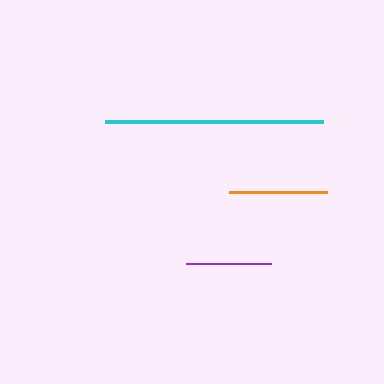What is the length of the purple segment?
The purple segment is approximately 86 pixels long.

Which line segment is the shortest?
The purple line is the shortest at approximately 86 pixels.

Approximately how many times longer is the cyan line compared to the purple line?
The cyan line is approximately 2.5 times the length of the purple line.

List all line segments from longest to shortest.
From longest to shortest: cyan, orange, purple.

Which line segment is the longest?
The cyan line is the longest at approximately 218 pixels.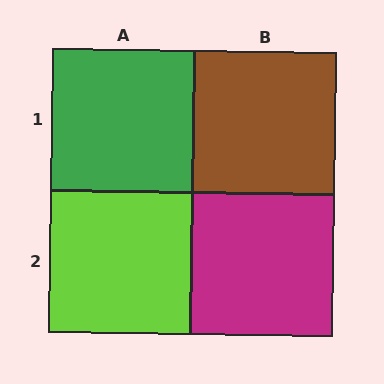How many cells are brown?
1 cell is brown.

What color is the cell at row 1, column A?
Green.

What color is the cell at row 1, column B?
Brown.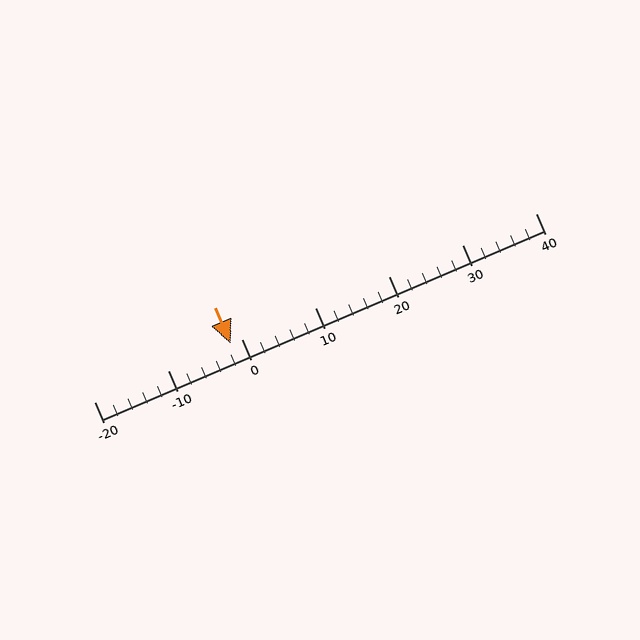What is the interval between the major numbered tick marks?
The major tick marks are spaced 10 units apart.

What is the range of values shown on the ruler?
The ruler shows values from -20 to 40.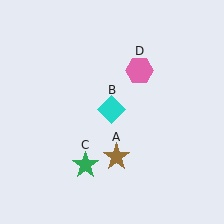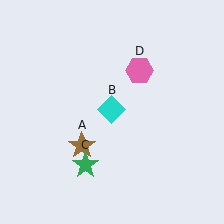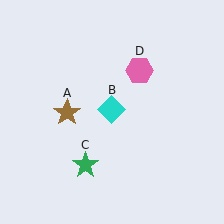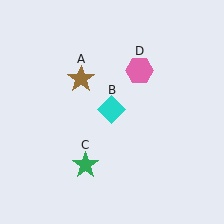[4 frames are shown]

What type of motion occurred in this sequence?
The brown star (object A) rotated clockwise around the center of the scene.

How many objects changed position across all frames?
1 object changed position: brown star (object A).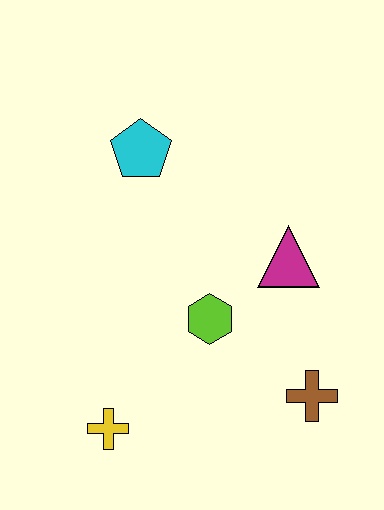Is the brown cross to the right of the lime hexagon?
Yes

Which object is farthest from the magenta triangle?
The yellow cross is farthest from the magenta triangle.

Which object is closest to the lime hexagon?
The magenta triangle is closest to the lime hexagon.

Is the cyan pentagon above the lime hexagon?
Yes